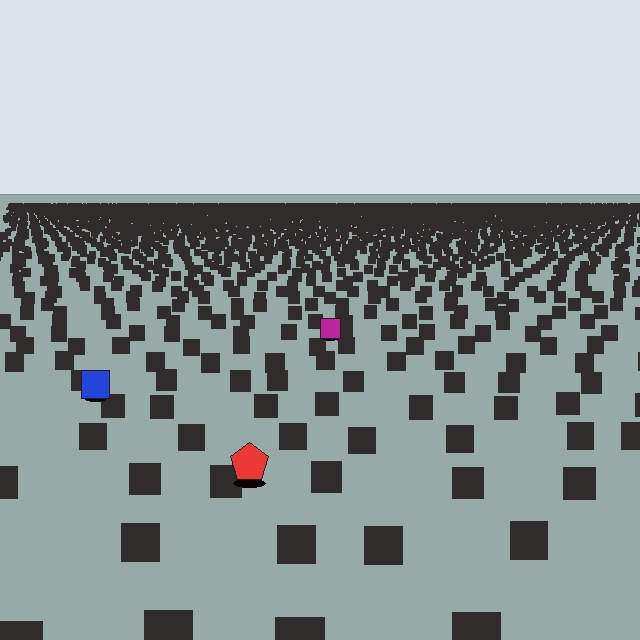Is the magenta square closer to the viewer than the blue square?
No. The blue square is closer — you can tell from the texture gradient: the ground texture is coarser near it.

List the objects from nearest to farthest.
From nearest to farthest: the red pentagon, the blue square, the magenta square.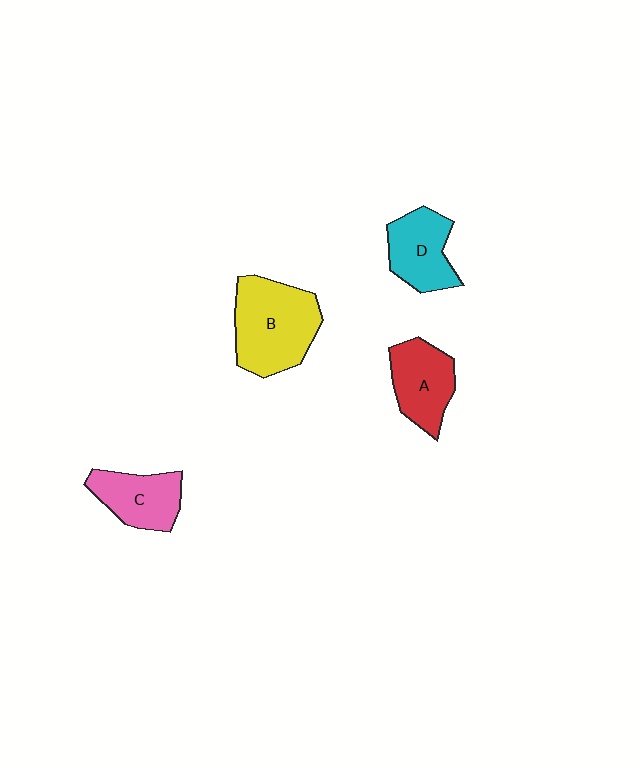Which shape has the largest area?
Shape B (yellow).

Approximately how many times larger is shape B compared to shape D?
Approximately 1.5 times.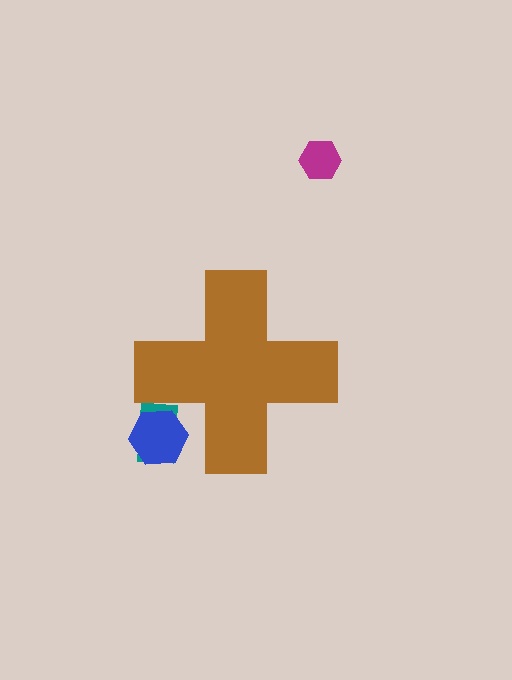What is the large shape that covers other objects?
A brown cross.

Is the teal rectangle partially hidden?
Yes, the teal rectangle is partially hidden behind the brown cross.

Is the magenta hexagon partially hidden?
No, the magenta hexagon is fully visible.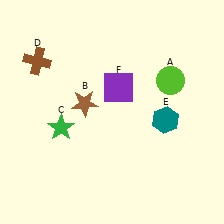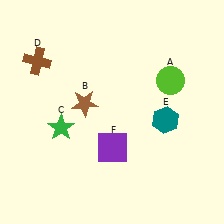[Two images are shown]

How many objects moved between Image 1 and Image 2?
1 object moved between the two images.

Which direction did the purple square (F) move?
The purple square (F) moved down.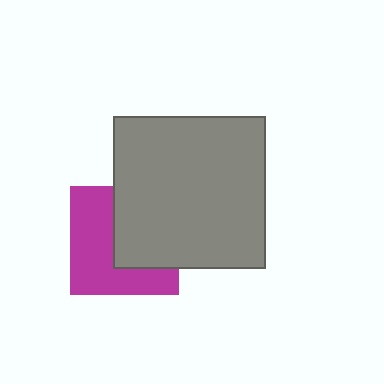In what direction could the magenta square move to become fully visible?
The magenta square could move left. That would shift it out from behind the gray square entirely.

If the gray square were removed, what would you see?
You would see the complete magenta square.